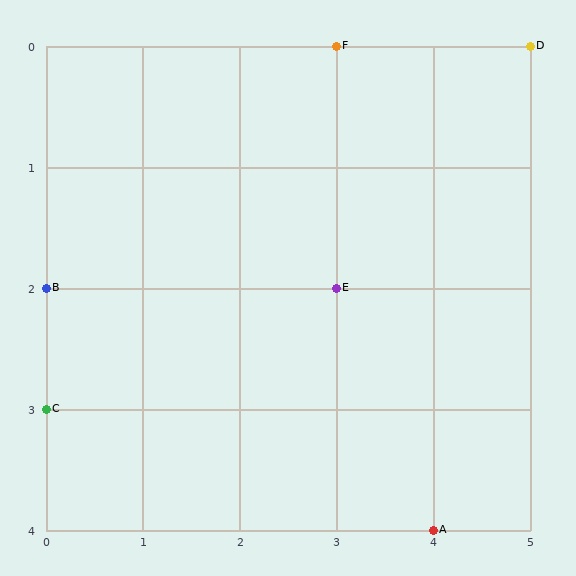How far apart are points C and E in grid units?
Points C and E are 3 columns and 1 row apart (about 3.2 grid units diagonally).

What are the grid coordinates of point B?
Point B is at grid coordinates (0, 2).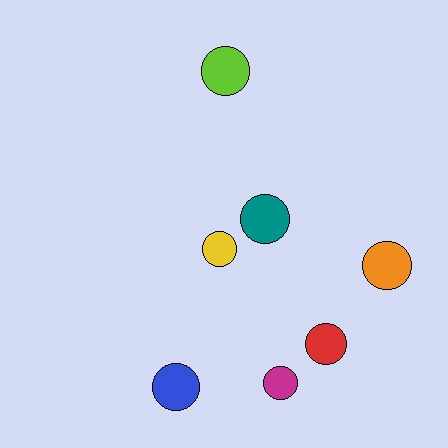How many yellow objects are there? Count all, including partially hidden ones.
There is 1 yellow object.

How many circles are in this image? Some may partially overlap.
There are 7 circles.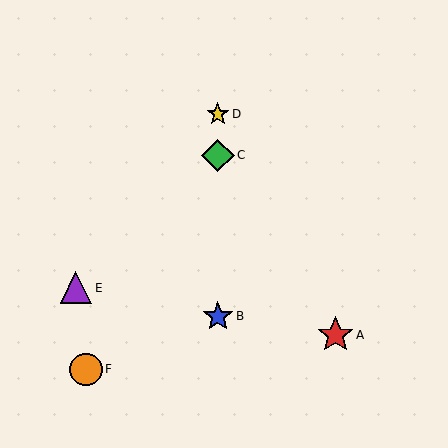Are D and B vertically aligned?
Yes, both are at x≈218.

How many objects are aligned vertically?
3 objects (B, C, D) are aligned vertically.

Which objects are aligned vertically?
Objects B, C, D are aligned vertically.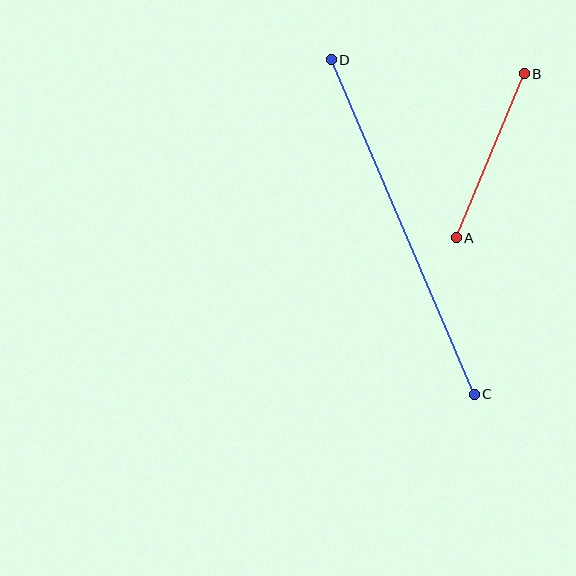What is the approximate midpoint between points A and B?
The midpoint is at approximately (490, 156) pixels.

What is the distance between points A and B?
The distance is approximately 177 pixels.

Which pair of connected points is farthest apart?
Points C and D are farthest apart.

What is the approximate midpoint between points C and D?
The midpoint is at approximately (403, 227) pixels.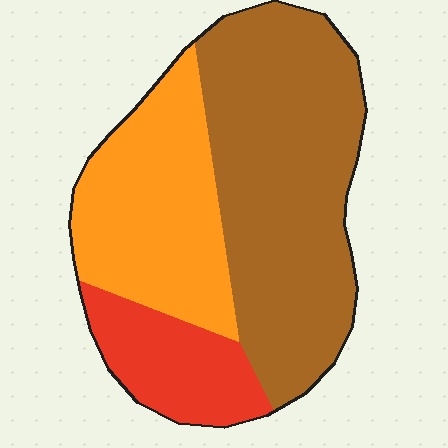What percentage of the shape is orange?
Orange covers 31% of the shape.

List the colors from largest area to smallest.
From largest to smallest: brown, orange, red.